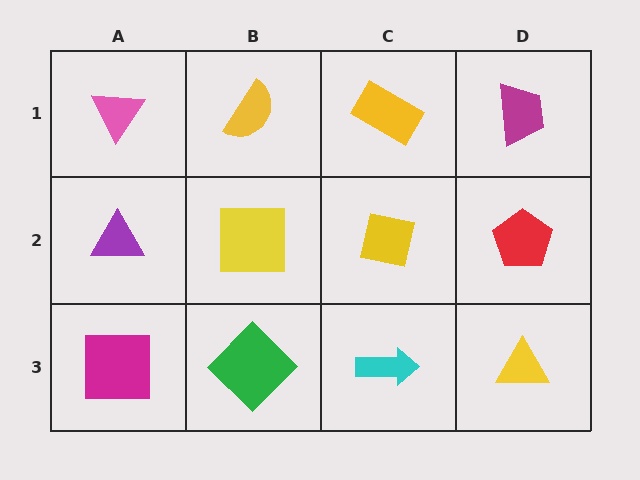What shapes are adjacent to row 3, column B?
A yellow square (row 2, column B), a magenta square (row 3, column A), a cyan arrow (row 3, column C).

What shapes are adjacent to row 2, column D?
A magenta trapezoid (row 1, column D), a yellow triangle (row 3, column D), a yellow square (row 2, column C).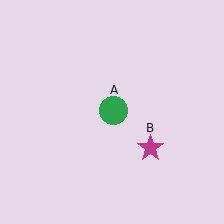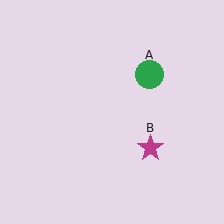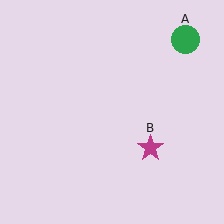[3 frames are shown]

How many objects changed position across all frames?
1 object changed position: green circle (object A).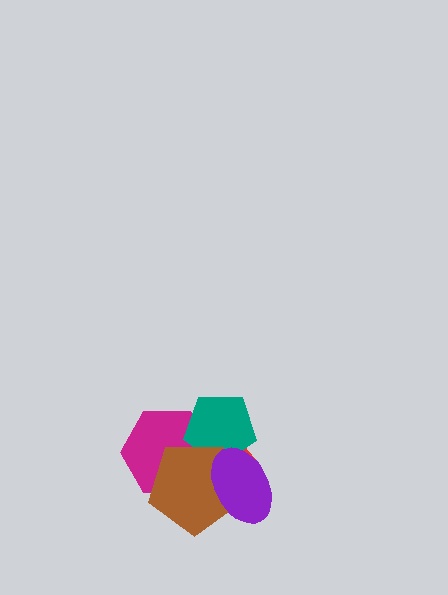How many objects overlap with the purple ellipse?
3 objects overlap with the purple ellipse.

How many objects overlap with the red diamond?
4 objects overlap with the red diamond.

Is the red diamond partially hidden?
Yes, it is partially covered by another shape.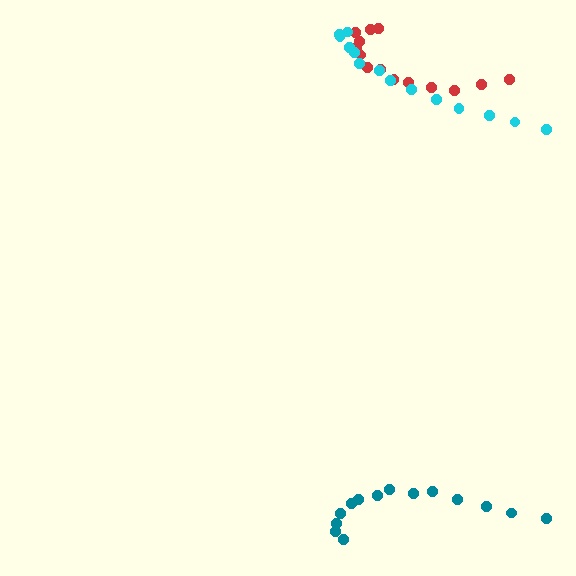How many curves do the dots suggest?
There are 3 distinct paths.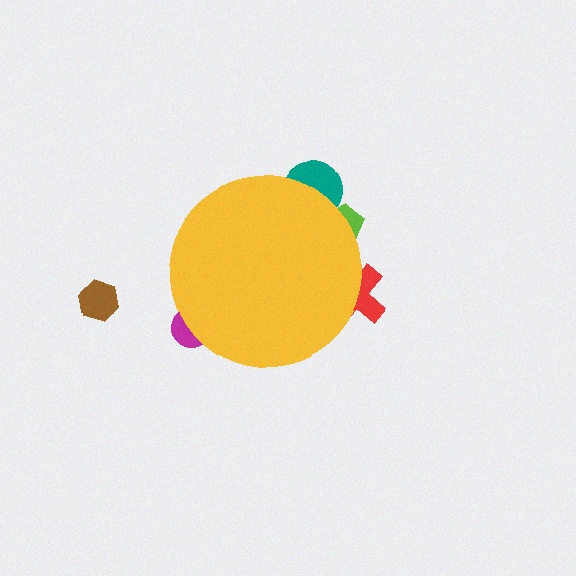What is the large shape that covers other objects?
A yellow circle.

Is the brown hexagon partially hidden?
No, the brown hexagon is fully visible.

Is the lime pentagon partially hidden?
Yes, the lime pentagon is partially hidden behind the yellow circle.